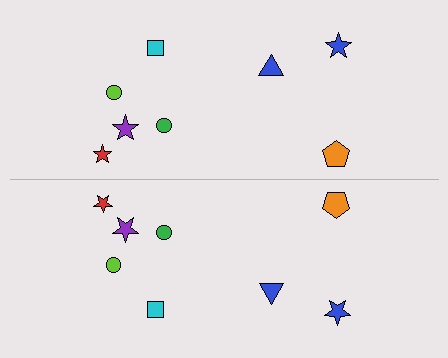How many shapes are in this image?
There are 16 shapes in this image.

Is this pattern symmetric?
Yes, this pattern has bilateral (reflection) symmetry.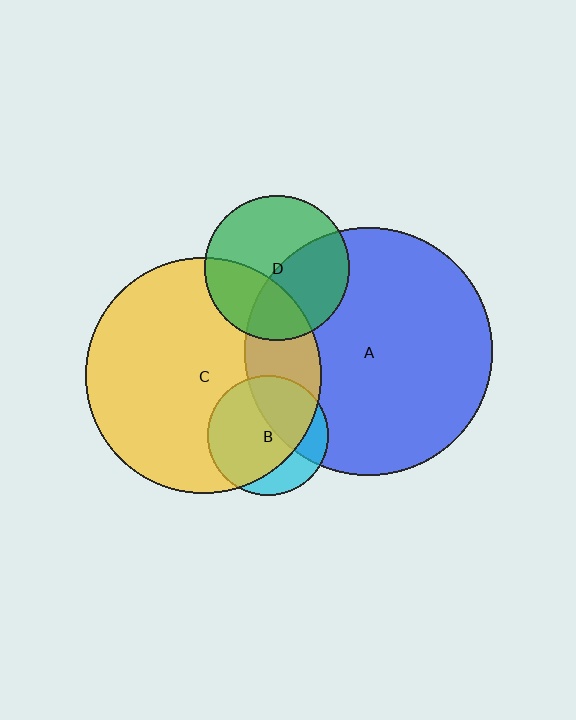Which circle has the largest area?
Circle A (blue).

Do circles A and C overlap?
Yes.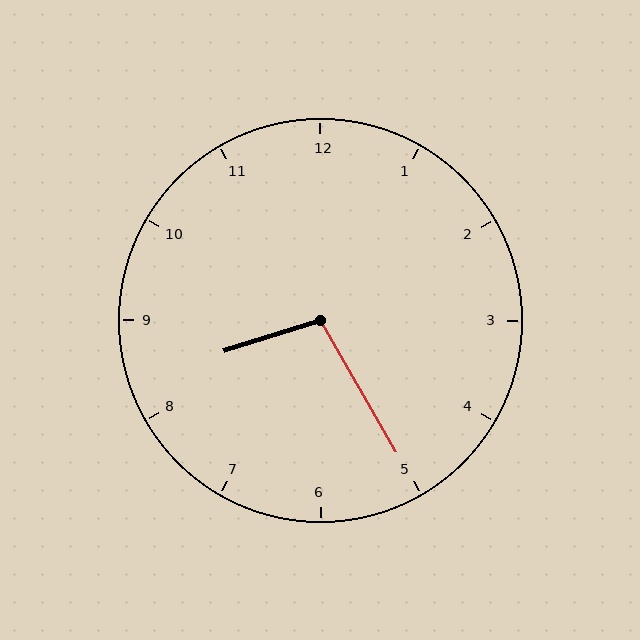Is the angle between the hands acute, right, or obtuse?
It is obtuse.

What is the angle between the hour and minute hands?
Approximately 102 degrees.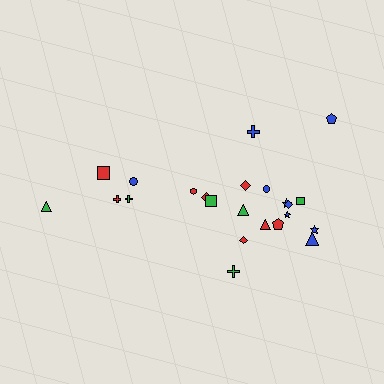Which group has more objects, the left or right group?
The right group.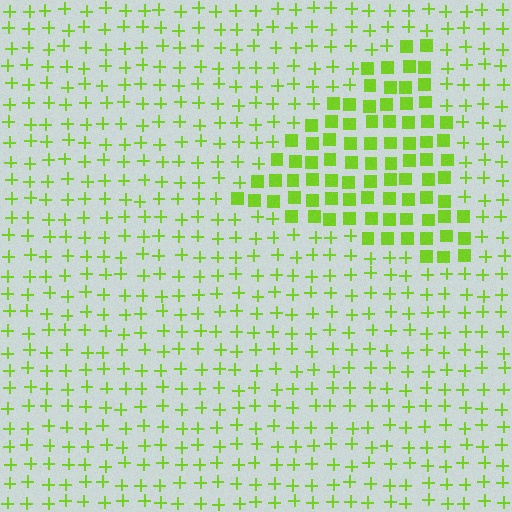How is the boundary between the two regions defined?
The boundary is defined by a change in element shape: squares inside vs. plus signs outside. All elements share the same color and spacing.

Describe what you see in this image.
The image is filled with small lime elements arranged in a uniform grid. A triangle-shaped region contains squares, while the surrounding area contains plus signs. The boundary is defined purely by the change in element shape.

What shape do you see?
I see a triangle.